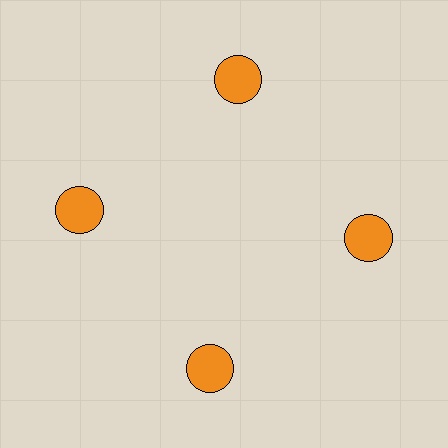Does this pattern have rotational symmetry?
Yes, this pattern has 4-fold rotational symmetry. It looks the same after rotating 90 degrees around the center.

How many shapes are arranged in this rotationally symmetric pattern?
There are 4 shapes, arranged in 4 groups of 1.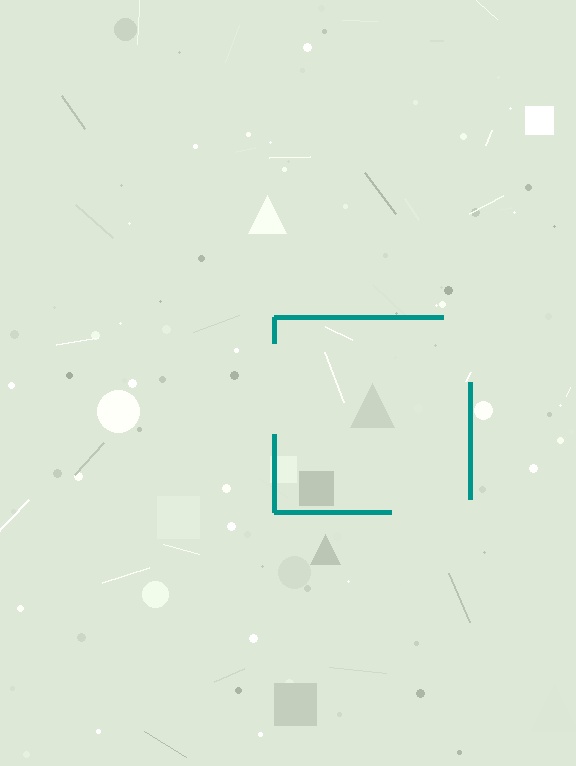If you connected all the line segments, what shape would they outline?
They would outline a square.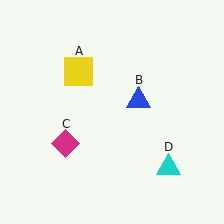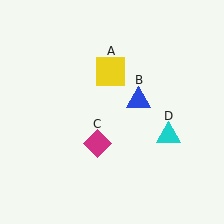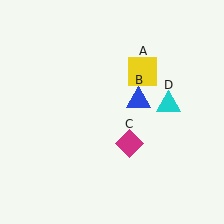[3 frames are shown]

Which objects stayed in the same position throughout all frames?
Blue triangle (object B) remained stationary.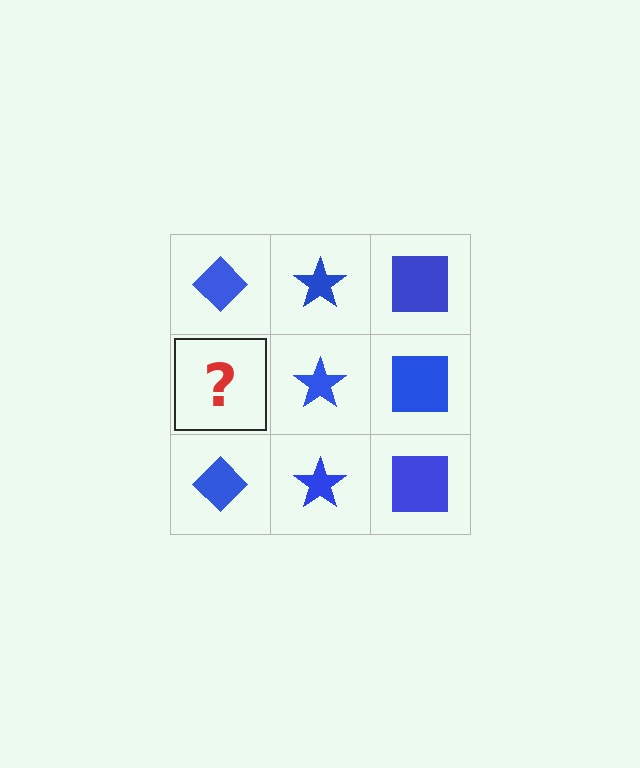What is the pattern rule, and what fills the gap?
The rule is that each column has a consistent shape. The gap should be filled with a blue diamond.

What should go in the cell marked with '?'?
The missing cell should contain a blue diamond.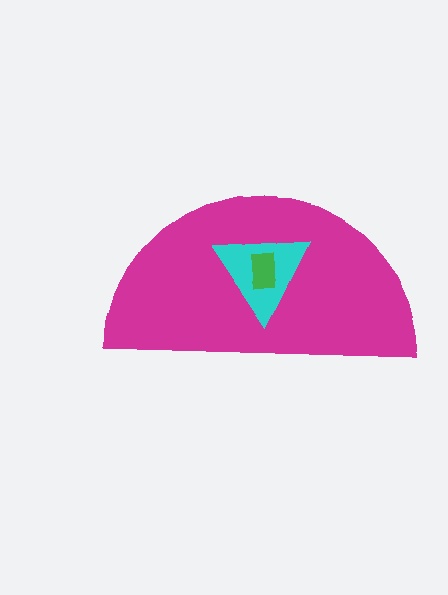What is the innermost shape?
The green rectangle.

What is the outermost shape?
The magenta semicircle.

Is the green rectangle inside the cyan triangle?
Yes.